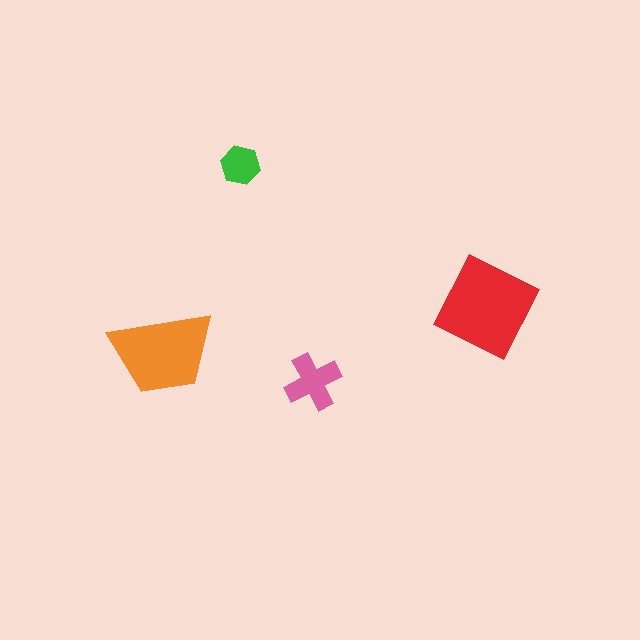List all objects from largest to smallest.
The red diamond, the orange trapezoid, the pink cross, the green hexagon.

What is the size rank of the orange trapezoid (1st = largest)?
2nd.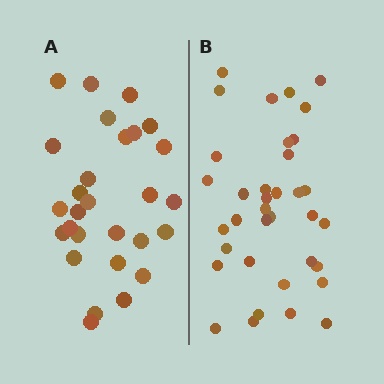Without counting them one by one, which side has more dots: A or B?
Region B (the right region) has more dots.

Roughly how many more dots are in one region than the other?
Region B has roughly 8 or so more dots than region A.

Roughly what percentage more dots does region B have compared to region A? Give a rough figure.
About 30% more.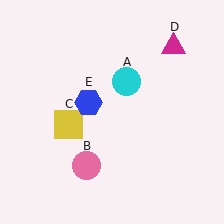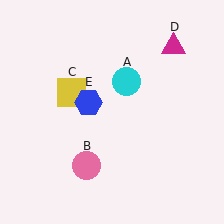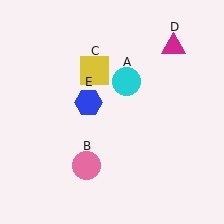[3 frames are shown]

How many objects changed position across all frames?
1 object changed position: yellow square (object C).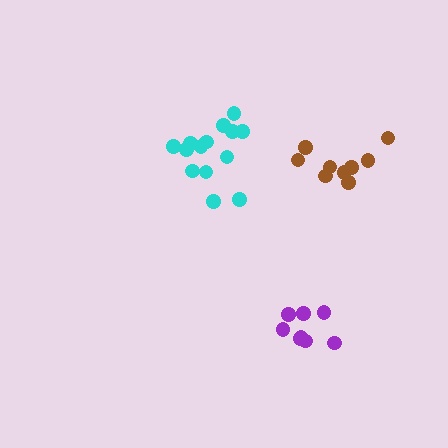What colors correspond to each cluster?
The clusters are colored: cyan, purple, brown.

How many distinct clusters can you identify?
There are 3 distinct clusters.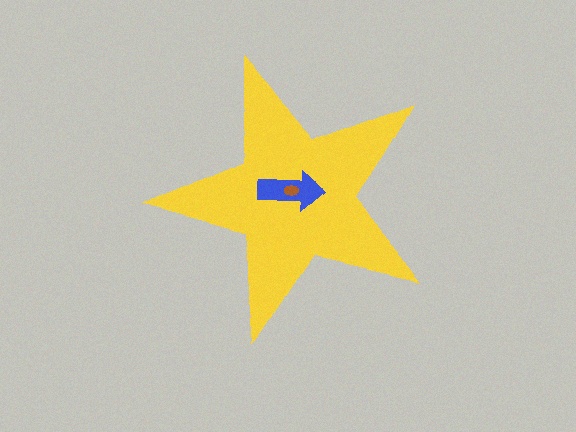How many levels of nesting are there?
3.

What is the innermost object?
The brown ellipse.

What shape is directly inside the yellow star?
The blue arrow.